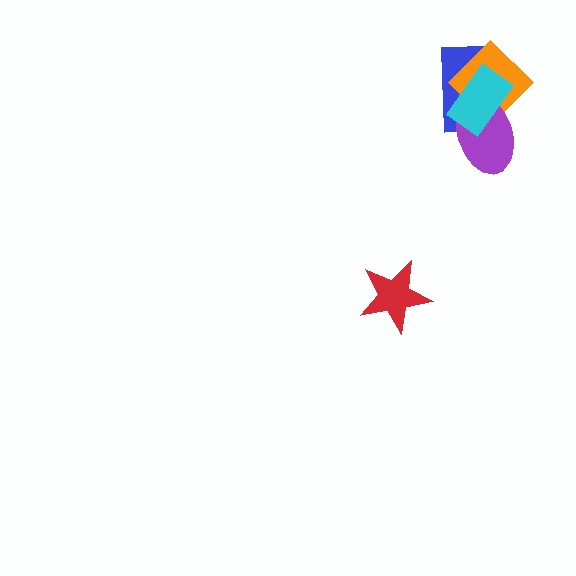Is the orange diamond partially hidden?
Yes, it is partially covered by another shape.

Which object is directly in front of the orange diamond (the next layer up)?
The purple ellipse is directly in front of the orange diamond.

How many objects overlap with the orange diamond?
3 objects overlap with the orange diamond.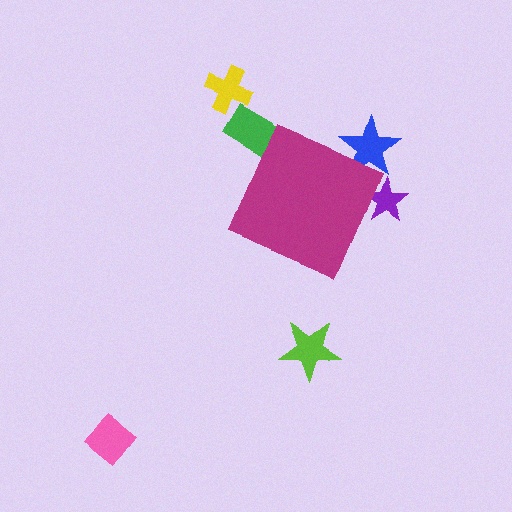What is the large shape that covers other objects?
A magenta diamond.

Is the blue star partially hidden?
Yes, the blue star is partially hidden behind the magenta diamond.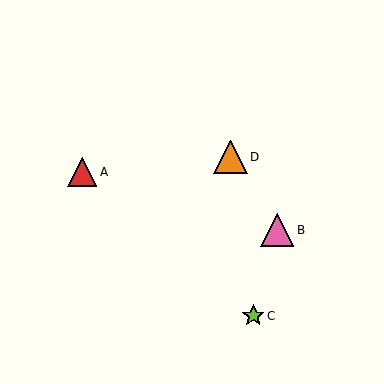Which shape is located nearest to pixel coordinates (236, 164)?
The orange triangle (labeled D) at (231, 157) is nearest to that location.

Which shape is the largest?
The orange triangle (labeled D) is the largest.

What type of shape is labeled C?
Shape C is a lime star.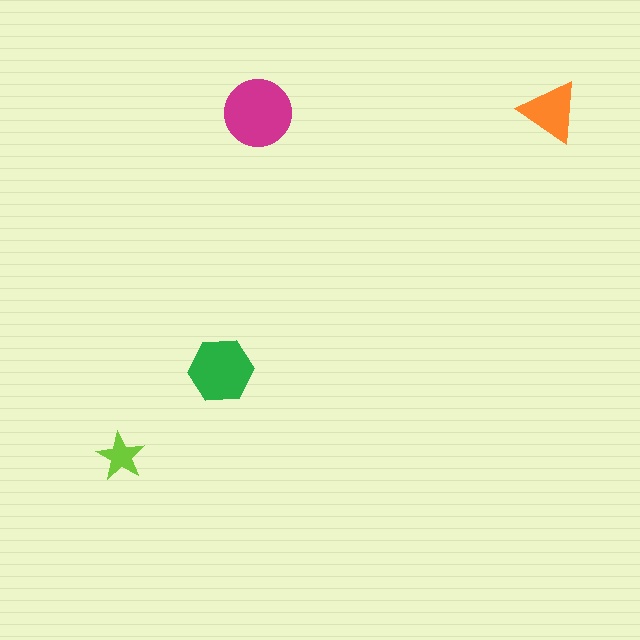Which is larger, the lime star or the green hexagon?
The green hexagon.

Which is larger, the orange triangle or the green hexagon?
The green hexagon.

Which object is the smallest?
The lime star.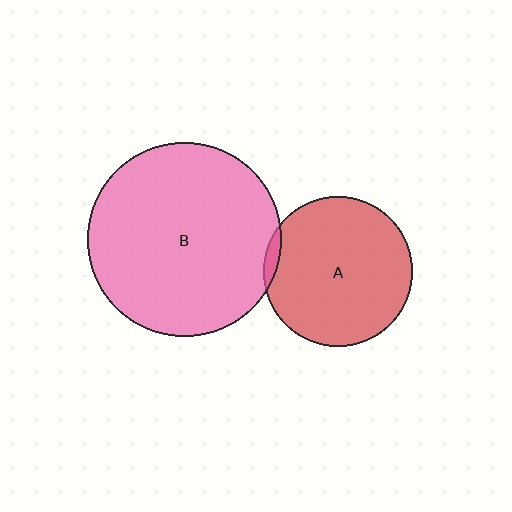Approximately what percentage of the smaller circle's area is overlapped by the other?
Approximately 5%.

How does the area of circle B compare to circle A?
Approximately 1.7 times.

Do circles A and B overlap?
Yes.